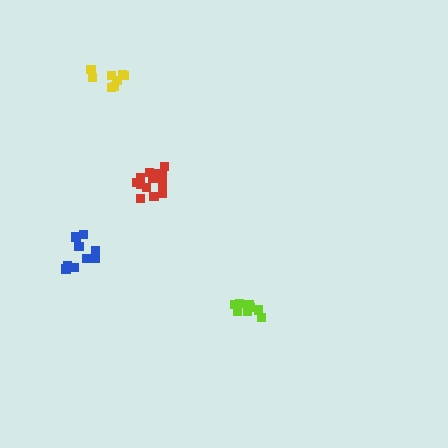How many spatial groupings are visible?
There are 4 spatial groupings.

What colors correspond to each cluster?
The clusters are colored: red, blue, yellow, lime.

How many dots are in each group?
Group 1: 13 dots, Group 2: 9 dots, Group 3: 8 dots, Group 4: 9 dots (39 total).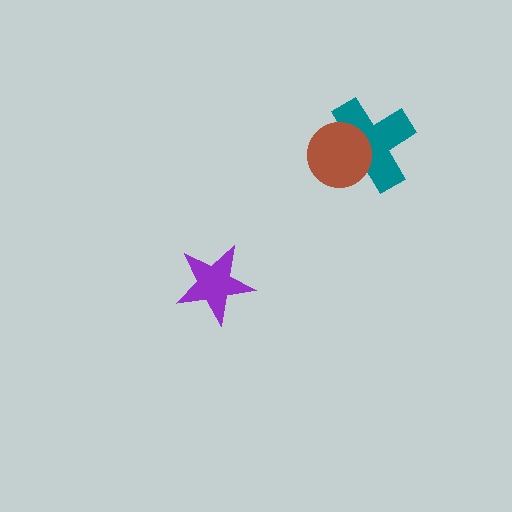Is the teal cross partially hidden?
Yes, it is partially covered by another shape.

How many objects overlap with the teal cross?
1 object overlaps with the teal cross.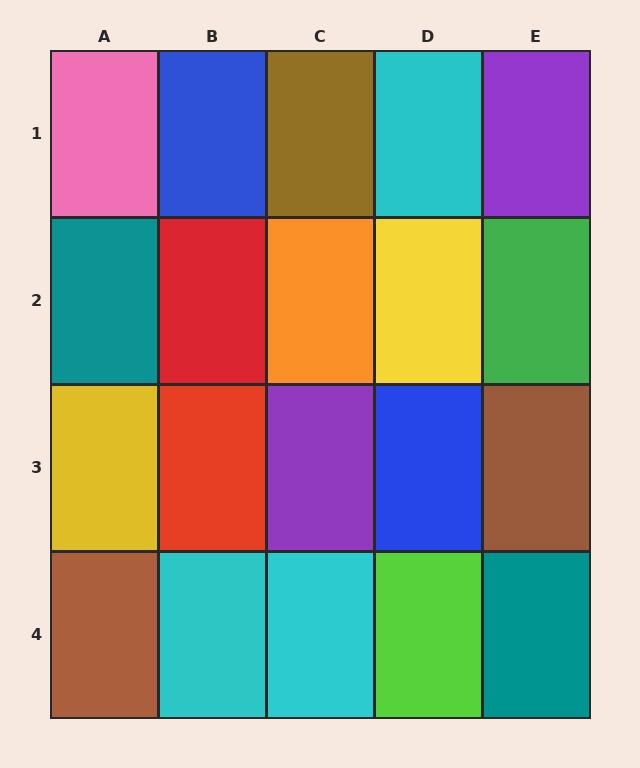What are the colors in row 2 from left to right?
Teal, red, orange, yellow, green.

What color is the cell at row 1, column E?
Purple.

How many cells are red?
2 cells are red.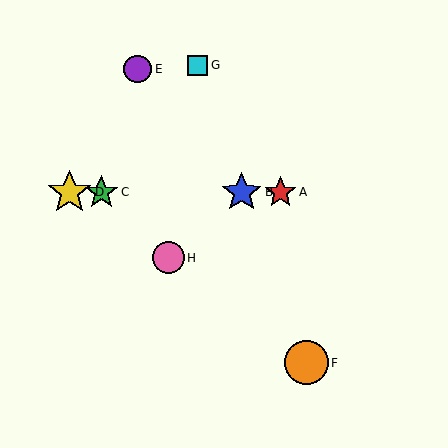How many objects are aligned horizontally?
4 objects (A, B, C, D) are aligned horizontally.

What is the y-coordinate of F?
Object F is at y≈363.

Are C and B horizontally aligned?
Yes, both are at y≈192.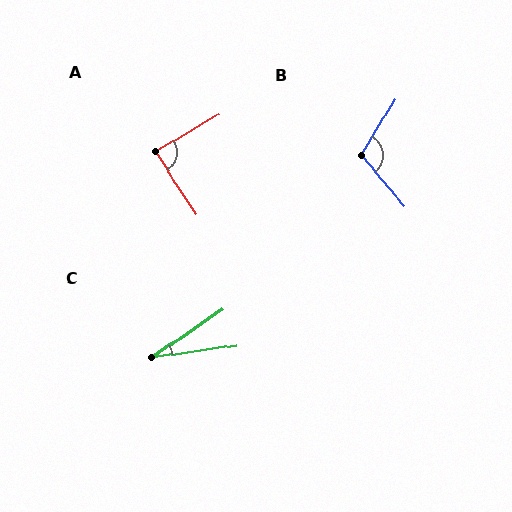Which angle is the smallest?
C, at approximately 26 degrees.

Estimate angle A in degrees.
Approximately 87 degrees.